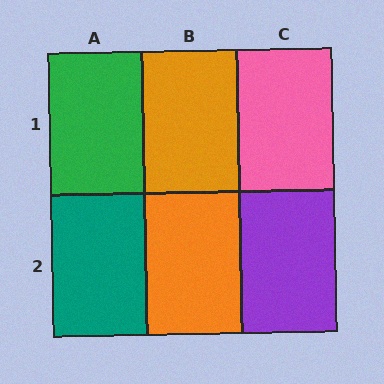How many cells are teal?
1 cell is teal.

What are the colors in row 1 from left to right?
Green, orange, pink.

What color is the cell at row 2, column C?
Purple.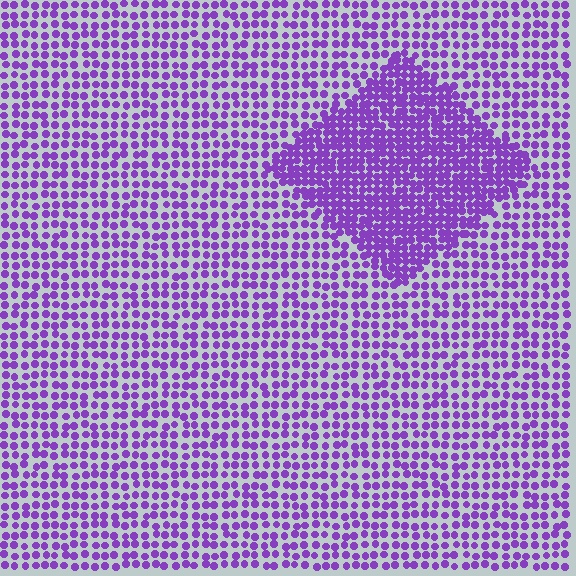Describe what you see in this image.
The image contains small purple elements arranged at two different densities. A diamond-shaped region is visible where the elements are more densely packed than the surrounding area.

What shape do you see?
I see a diamond.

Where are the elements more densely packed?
The elements are more densely packed inside the diamond boundary.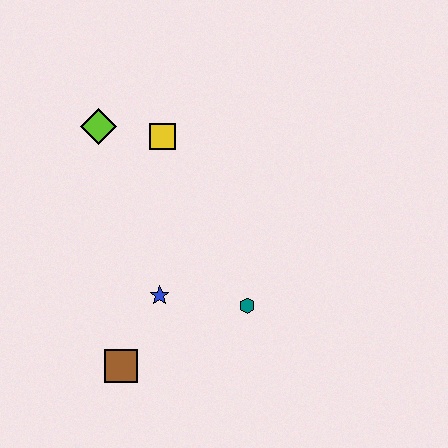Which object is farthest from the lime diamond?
The brown square is farthest from the lime diamond.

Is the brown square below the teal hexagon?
Yes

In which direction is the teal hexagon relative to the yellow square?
The teal hexagon is below the yellow square.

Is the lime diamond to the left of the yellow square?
Yes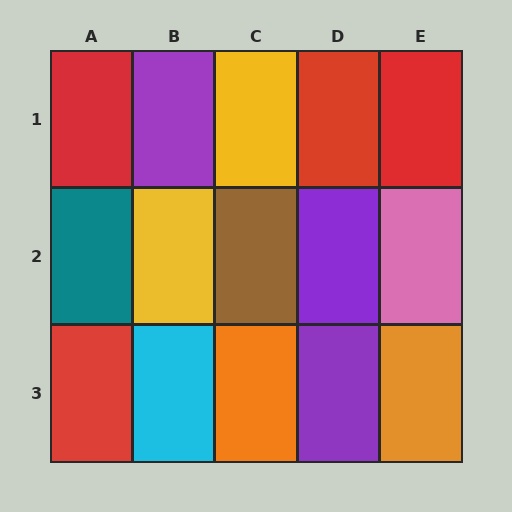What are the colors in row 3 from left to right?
Red, cyan, orange, purple, orange.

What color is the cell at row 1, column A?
Red.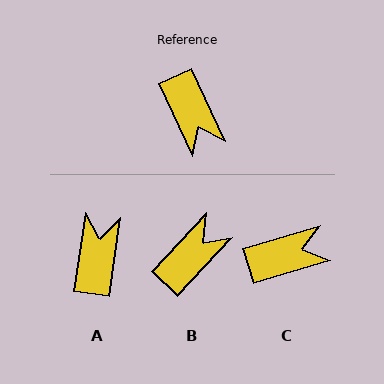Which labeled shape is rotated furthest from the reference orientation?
A, about 147 degrees away.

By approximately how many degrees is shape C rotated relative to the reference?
Approximately 81 degrees counter-clockwise.